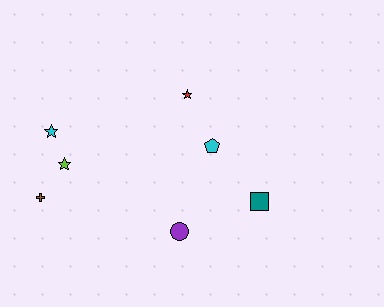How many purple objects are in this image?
There is 1 purple object.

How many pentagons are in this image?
There is 1 pentagon.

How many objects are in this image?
There are 7 objects.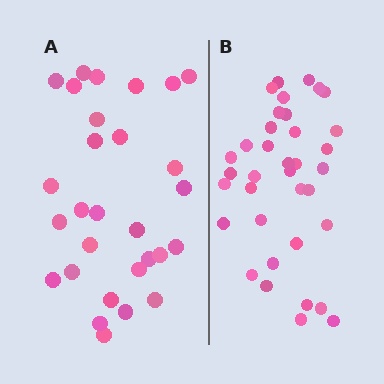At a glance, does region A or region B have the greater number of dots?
Region B (the right region) has more dots.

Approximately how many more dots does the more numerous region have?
Region B has roughly 8 or so more dots than region A.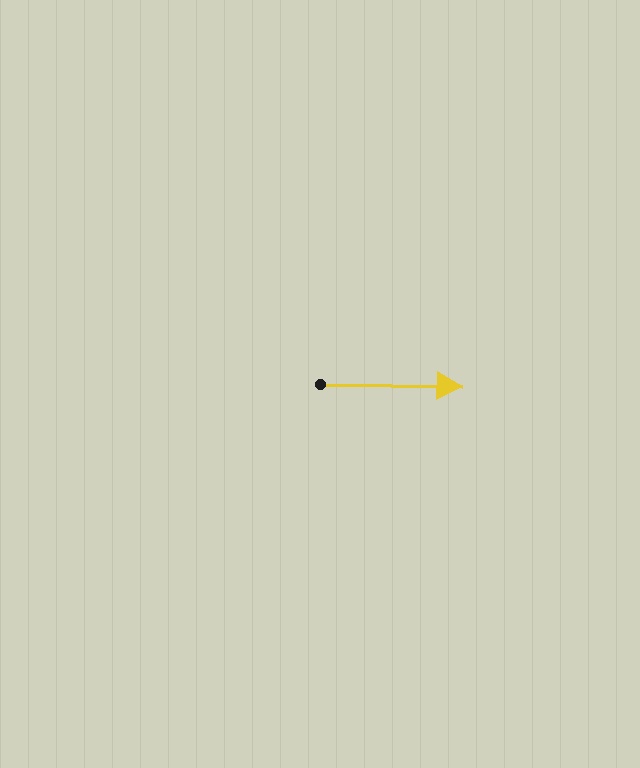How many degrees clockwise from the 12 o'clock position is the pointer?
Approximately 91 degrees.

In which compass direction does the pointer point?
East.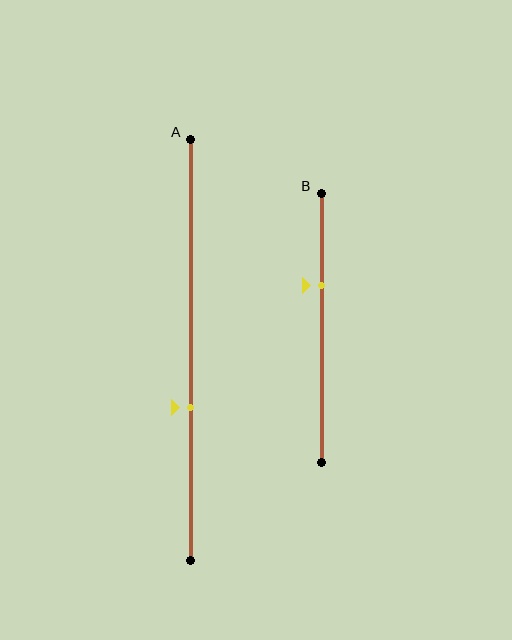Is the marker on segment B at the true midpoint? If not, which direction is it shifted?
No, the marker on segment B is shifted upward by about 16% of the segment length.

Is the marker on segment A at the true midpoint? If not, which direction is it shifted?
No, the marker on segment A is shifted downward by about 14% of the segment length.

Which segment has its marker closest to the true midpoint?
Segment A has its marker closest to the true midpoint.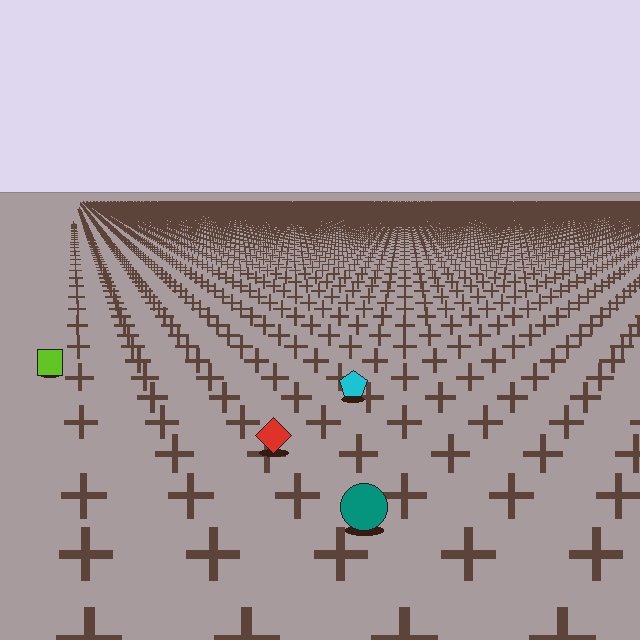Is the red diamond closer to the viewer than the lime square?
Yes. The red diamond is closer — you can tell from the texture gradient: the ground texture is coarser near it.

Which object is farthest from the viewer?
The lime square is farthest from the viewer. It appears smaller and the ground texture around it is denser.